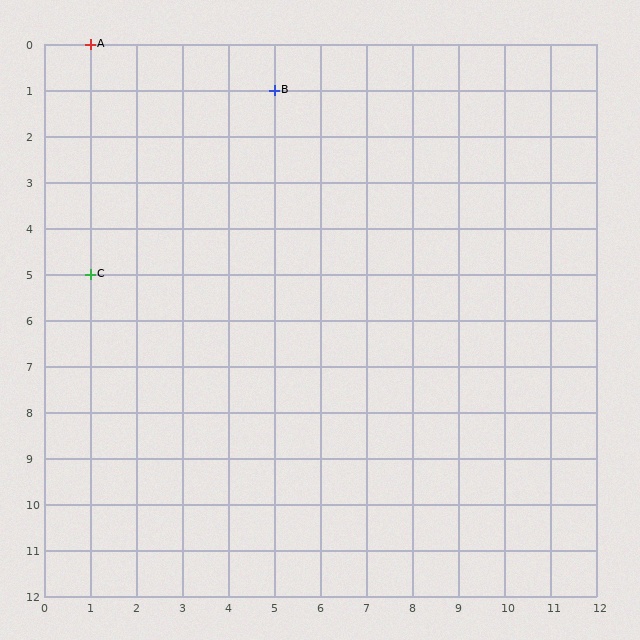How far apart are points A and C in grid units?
Points A and C are 5 rows apart.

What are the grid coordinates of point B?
Point B is at grid coordinates (5, 1).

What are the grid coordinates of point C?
Point C is at grid coordinates (1, 5).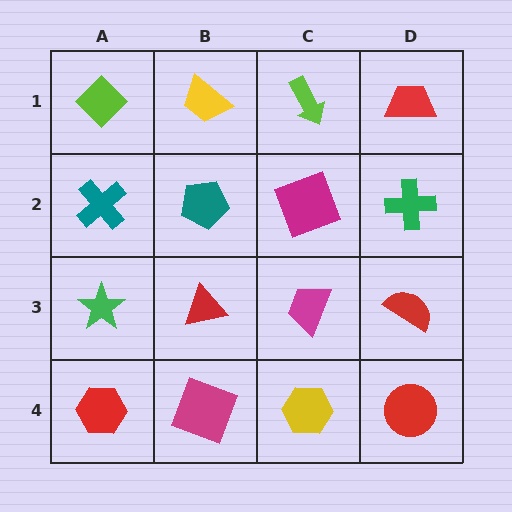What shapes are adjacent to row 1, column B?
A teal pentagon (row 2, column B), a lime diamond (row 1, column A), a lime arrow (row 1, column C).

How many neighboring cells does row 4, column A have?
2.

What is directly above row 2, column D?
A red trapezoid.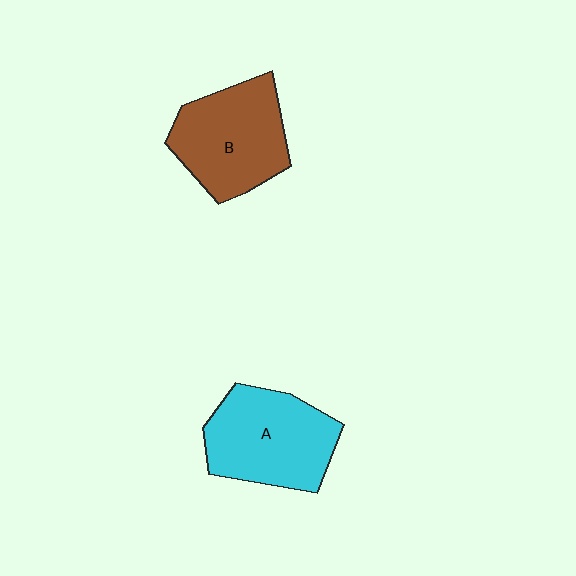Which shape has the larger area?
Shape A (cyan).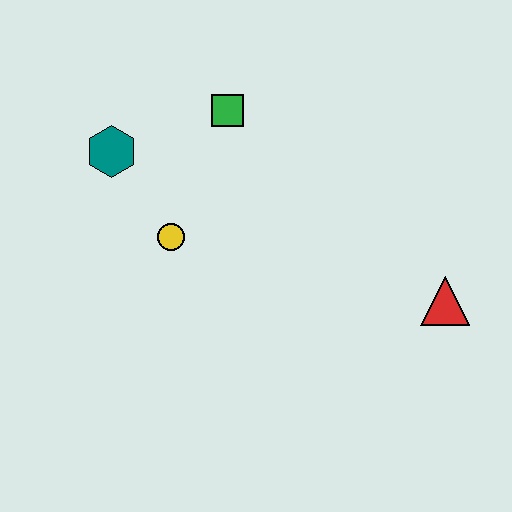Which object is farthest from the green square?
The red triangle is farthest from the green square.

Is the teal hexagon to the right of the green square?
No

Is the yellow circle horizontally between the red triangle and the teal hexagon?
Yes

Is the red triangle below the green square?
Yes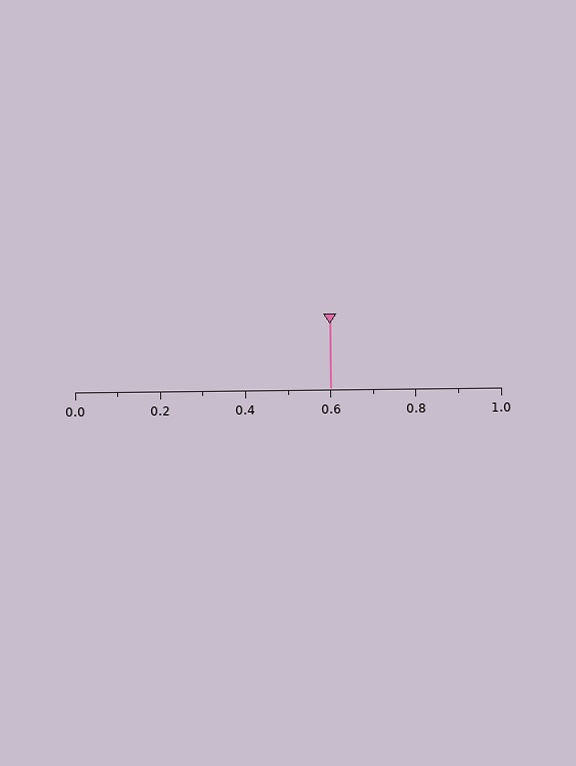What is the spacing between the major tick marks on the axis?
The major ticks are spaced 0.2 apart.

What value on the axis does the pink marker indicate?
The marker indicates approximately 0.6.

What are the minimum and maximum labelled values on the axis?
The axis runs from 0.0 to 1.0.